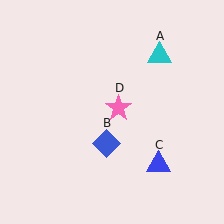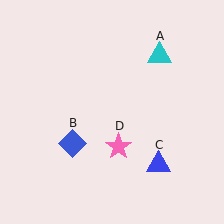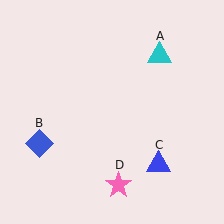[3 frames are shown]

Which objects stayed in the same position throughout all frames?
Cyan triangle (object A) and blue triangle (object C) remained stationary.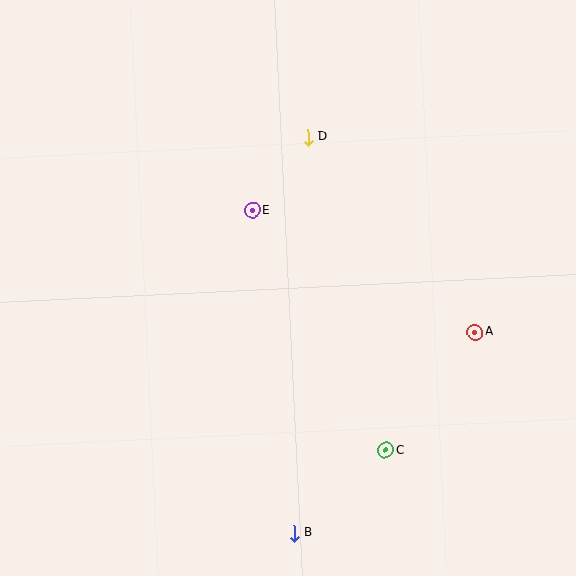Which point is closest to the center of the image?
Point E at (253, 210) is closest to the center.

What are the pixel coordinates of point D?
Point D is at (308, 137).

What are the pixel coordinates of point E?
Point E is at (253, 210).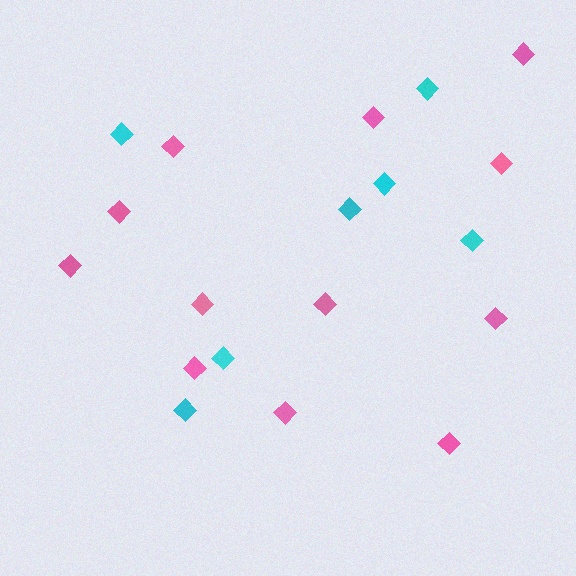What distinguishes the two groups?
There are 2 groups: one group of pink diamonds (12) and one group of cyan diamonds (7).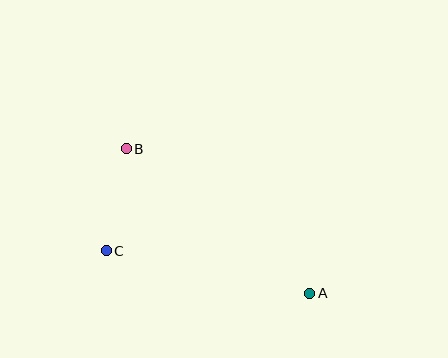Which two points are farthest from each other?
Points A and B are farthest from each other.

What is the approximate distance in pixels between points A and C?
The distance between A and C is approximately 208 pixels.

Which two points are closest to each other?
Points B and C are closest to each other.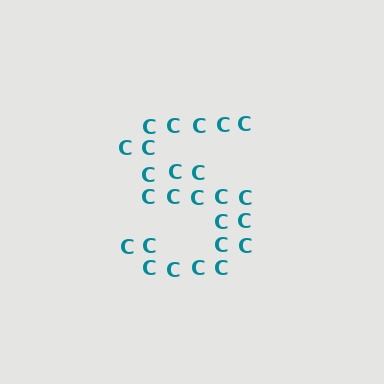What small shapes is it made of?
It is made of small letter C's.